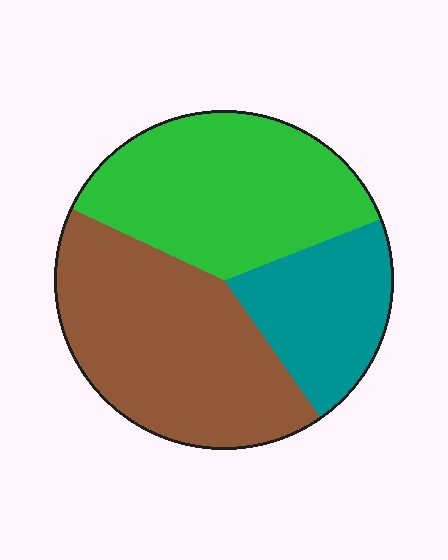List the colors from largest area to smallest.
From largest to smallest: brown, green, teal.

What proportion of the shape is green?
Green covers around 35% of the shape.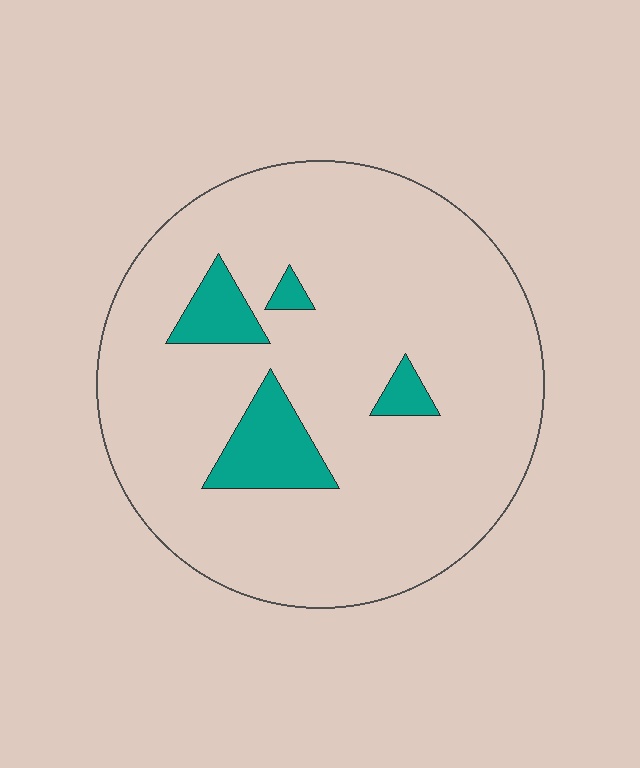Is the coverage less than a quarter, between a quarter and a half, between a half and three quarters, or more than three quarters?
Less than a quarter.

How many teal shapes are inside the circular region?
4.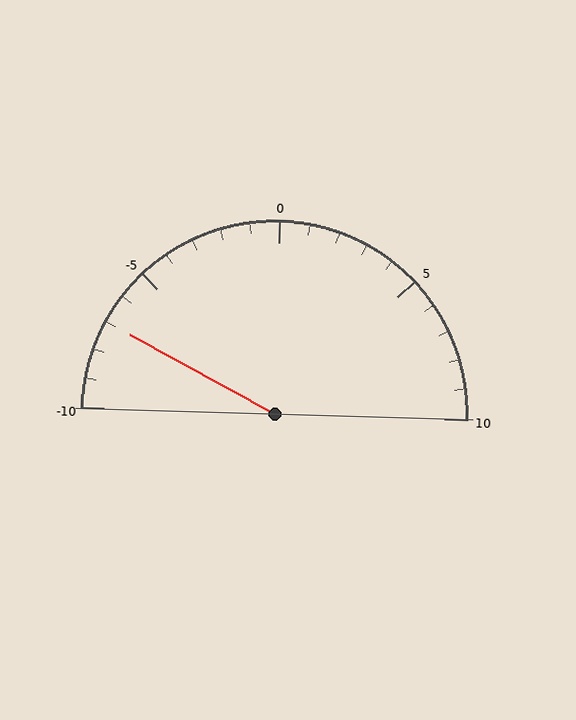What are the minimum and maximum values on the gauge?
The gauge ranges from -10 to 10.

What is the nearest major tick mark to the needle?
The nearest major tick mark is -5.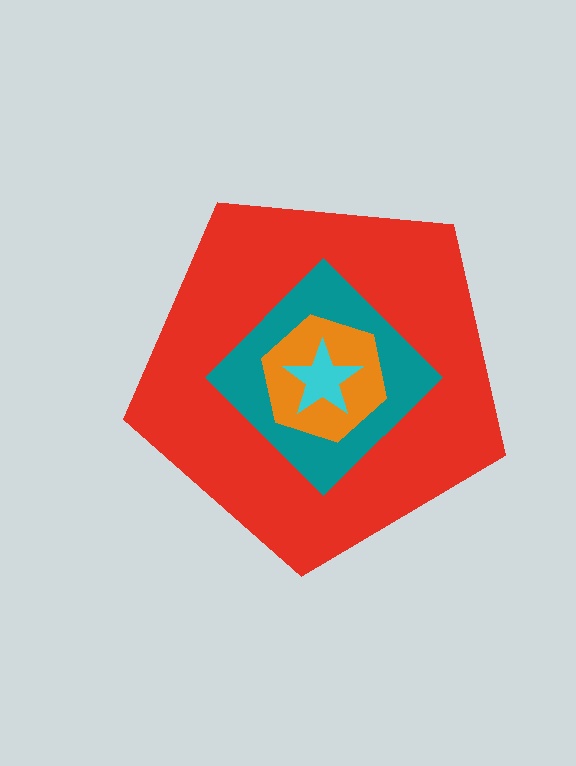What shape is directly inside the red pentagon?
The teal diamond.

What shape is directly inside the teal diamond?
The orange hexagon.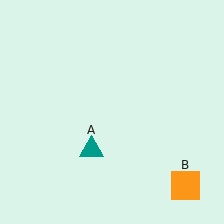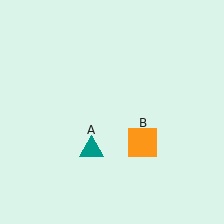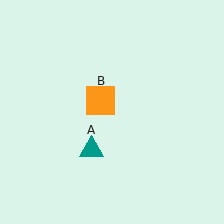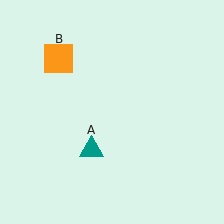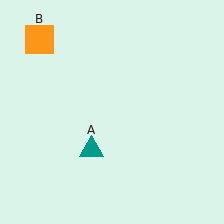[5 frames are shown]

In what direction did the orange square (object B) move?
The orange square (object B) moved up and to the left.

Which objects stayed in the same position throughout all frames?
Teal triangle (object A) remained stationary.